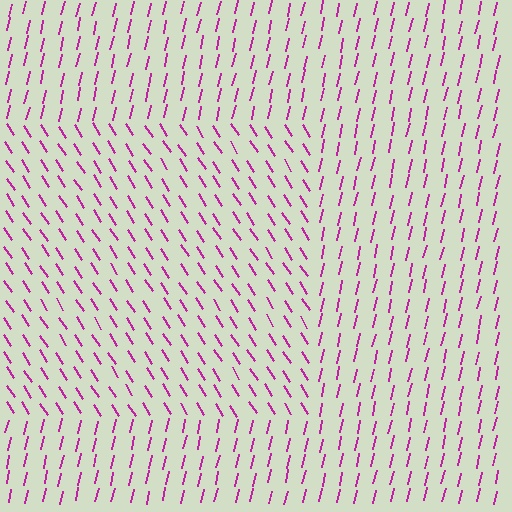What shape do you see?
I see a rectangle.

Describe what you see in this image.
The image is filled with small magenta line segments. A rectangle region in the image has lines oriented differently from the surrounding lines, creating a visible texture boundary.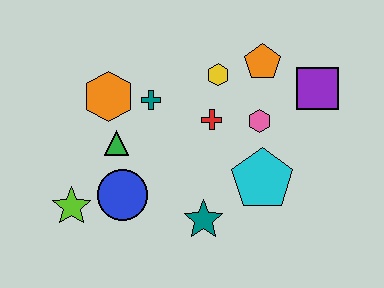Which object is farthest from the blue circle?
The purple square is farthest from the blue circle.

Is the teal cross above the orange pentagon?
No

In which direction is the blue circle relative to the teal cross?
The blue circle is below the teal cross.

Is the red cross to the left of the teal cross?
No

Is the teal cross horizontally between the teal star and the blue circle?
Yes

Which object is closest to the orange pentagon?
The yellow hexagon is closest to the orange pentagon.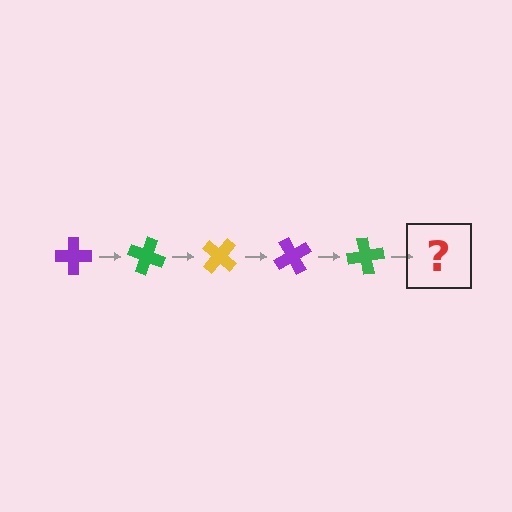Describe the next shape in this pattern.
It should be a yellow cross, rotated 100 degrees from the start.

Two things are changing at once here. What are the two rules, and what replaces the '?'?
The two rules are that it rotates 20 degrees each step and the color cycles through purple, green, and yellow. The '?' should be a yellow cross, rotated 100 degrees from the start.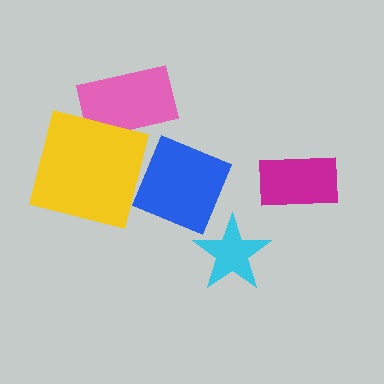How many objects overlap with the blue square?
0 objects overlap with the blue square.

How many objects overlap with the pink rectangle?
1 object overlaps with the pink rectangle.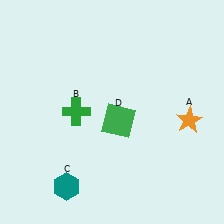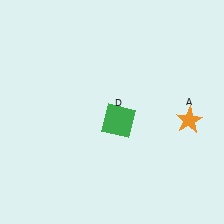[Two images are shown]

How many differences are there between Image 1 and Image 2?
There are 2 differences between the two images.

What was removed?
The green cross (B), the teal hexagon (C) were removed in Image 2.